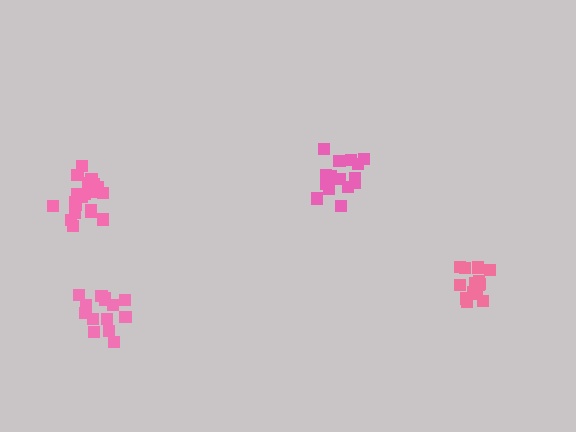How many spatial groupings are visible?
There are 4 spatial groupings.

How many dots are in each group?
Group 1: 16 dots, Group 2: 14 dots, Group 3: 14 dots, Group 4: 20 dots (64 total).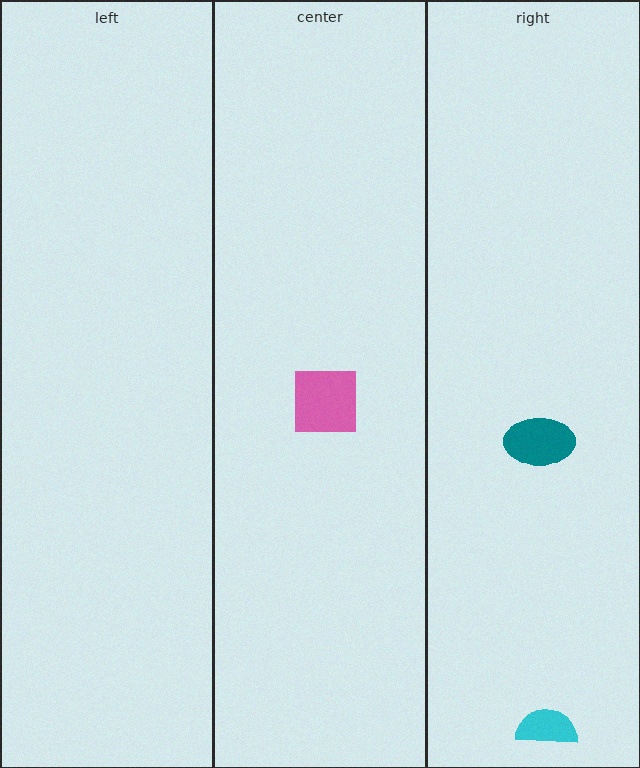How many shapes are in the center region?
1.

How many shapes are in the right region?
2.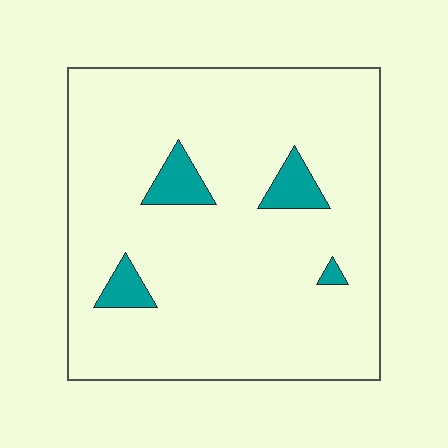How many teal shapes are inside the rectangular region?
4.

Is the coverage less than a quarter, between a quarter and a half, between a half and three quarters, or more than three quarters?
Less than a quarter.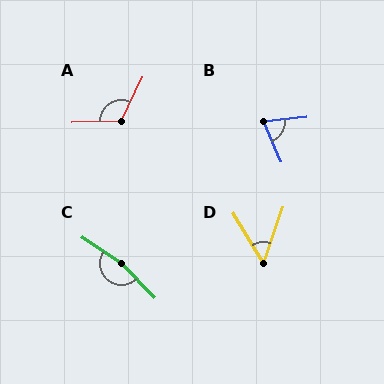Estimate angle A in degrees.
Approximately 117 degrees.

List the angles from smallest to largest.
D (51°), B (73°), A (117°), C (167°).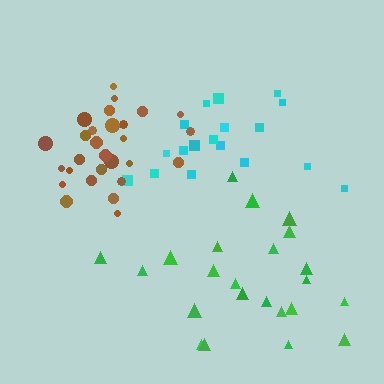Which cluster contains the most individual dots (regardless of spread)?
Brown (29).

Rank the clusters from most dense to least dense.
brown, cyan, green.